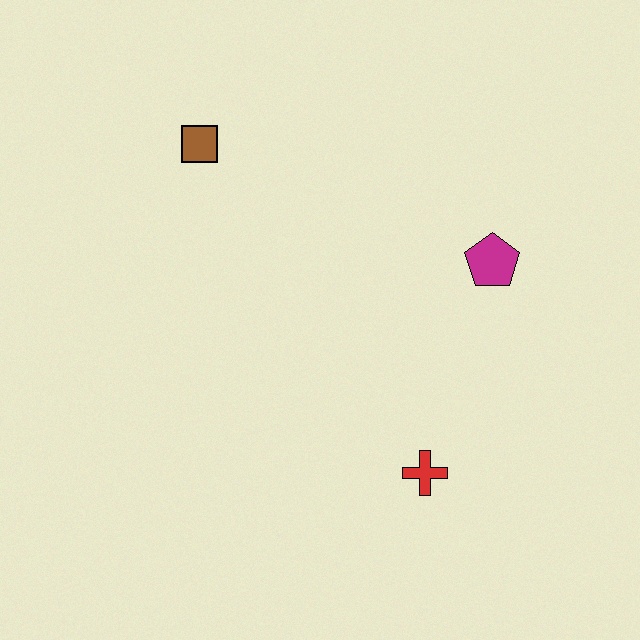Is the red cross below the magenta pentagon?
Yes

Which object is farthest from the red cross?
The brown square is farthest from the red cross.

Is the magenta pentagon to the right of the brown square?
Yes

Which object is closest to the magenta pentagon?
The red cross is closest to the magenta pentagon.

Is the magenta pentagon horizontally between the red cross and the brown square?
No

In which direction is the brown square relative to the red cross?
The brown square is above the red cross.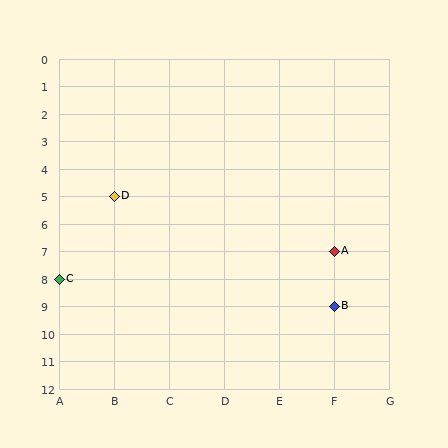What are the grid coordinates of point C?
Point C is at grid coordinates (A, 8).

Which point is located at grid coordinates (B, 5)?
Point D is at (B, 5).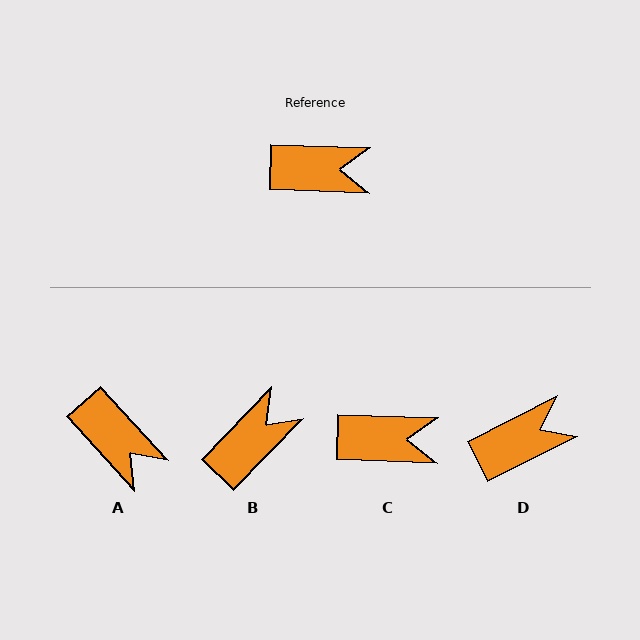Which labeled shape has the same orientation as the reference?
C.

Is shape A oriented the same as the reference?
No, it is off by about 46 degrees.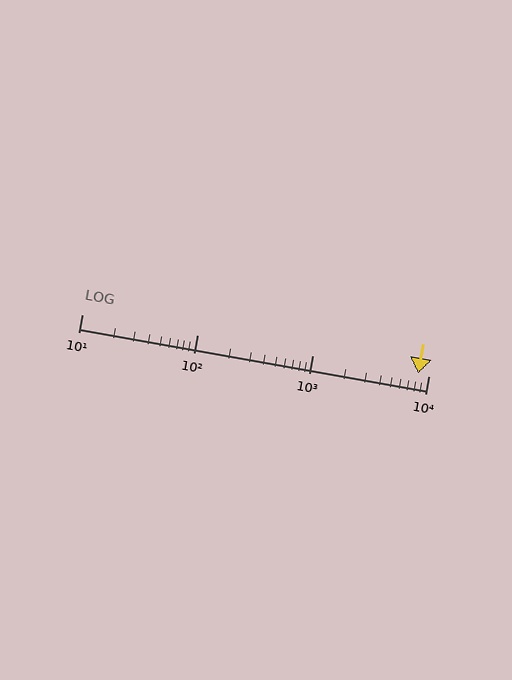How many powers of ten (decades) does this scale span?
The scale spans 3 decades, from 10 to 10000.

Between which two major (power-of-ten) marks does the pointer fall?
The pointer is between 1000 and 10000.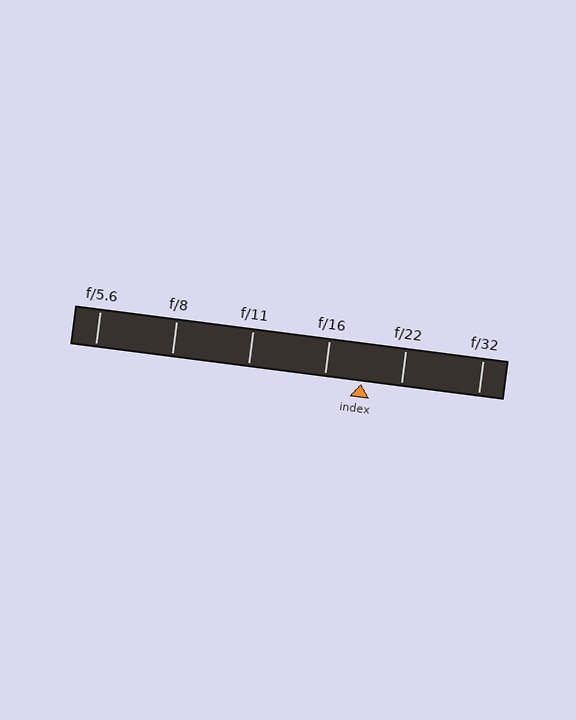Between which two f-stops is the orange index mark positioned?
The index mark is between f/16 and f/22.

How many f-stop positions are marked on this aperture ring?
There are 6 f-stop positions marked.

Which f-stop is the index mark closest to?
The index mark is closest to f/16.